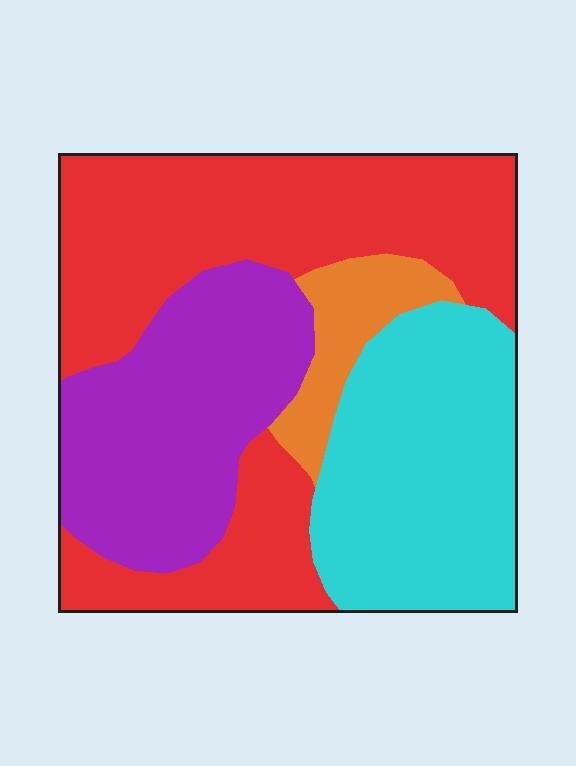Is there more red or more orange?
Red.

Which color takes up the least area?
Orange, at roughly 5%.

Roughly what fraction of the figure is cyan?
Cyan covers roughly 25% of the figure.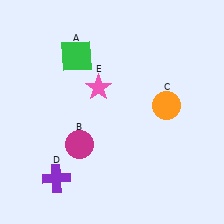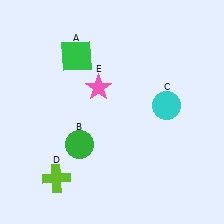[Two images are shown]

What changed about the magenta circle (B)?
In Image 1, B is magenta. In Image 2, it changed to green.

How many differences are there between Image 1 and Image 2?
There are 3 differences between the two images.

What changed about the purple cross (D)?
In Image 1, D is purple. In Image 2, it changed to lime.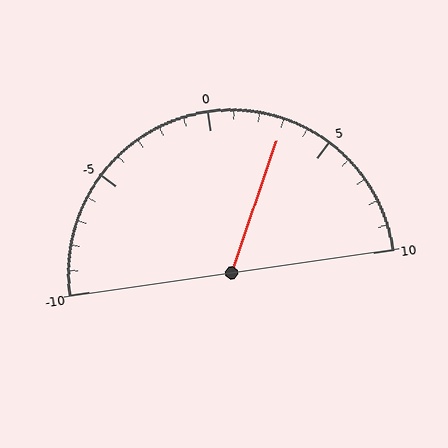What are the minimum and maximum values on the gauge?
The gauge ranges from -10 to 10.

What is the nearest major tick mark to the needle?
The nearest major tick mark is 5.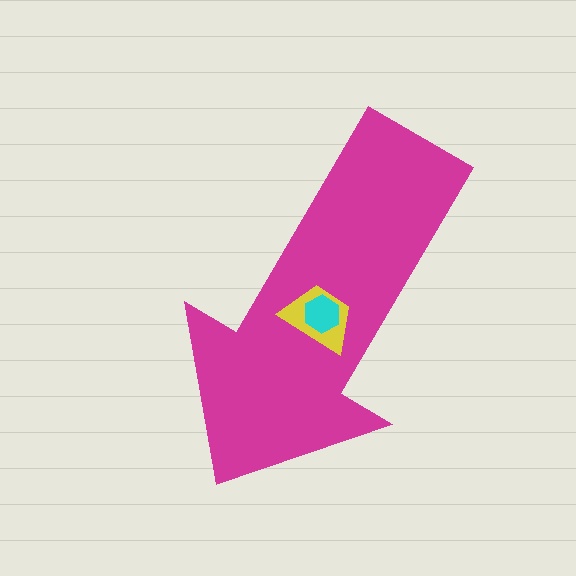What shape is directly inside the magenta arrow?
The yellow trapezoid.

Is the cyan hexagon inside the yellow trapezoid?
Yes.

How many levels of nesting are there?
3.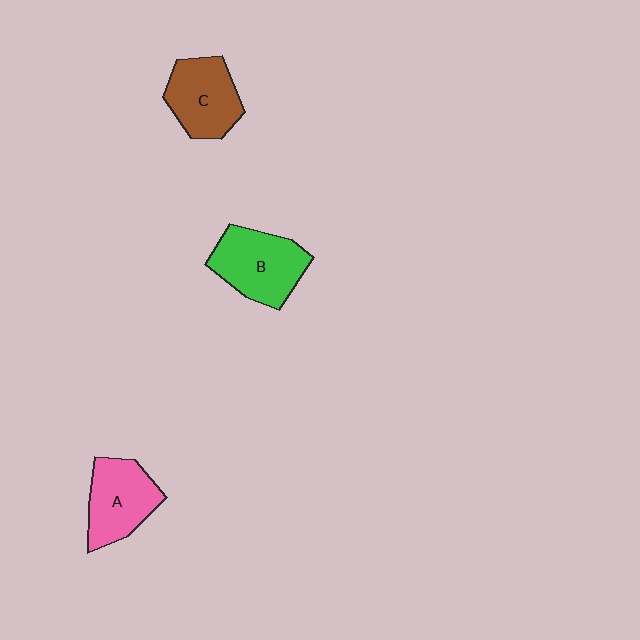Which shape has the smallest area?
Shape C (brown).